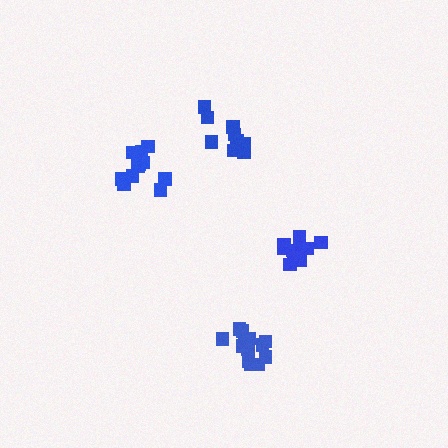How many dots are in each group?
Group 1: 10 dots, Group 2: 13 dots, Group 3: 11 dots, Group 4: 10 dots (44 total).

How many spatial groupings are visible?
There are 4 spatial groupings.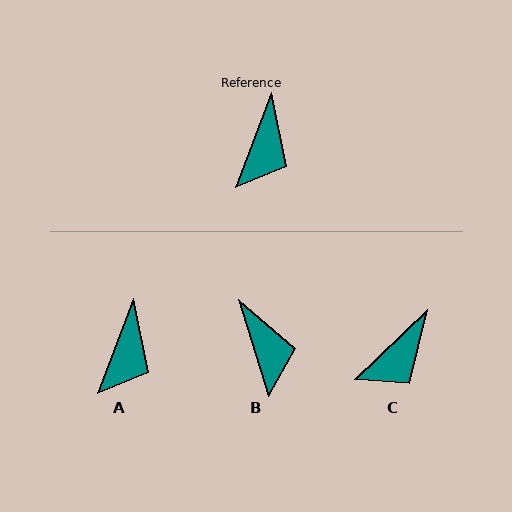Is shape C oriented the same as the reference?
No, it is off by about 26 degrees.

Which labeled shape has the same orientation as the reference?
A.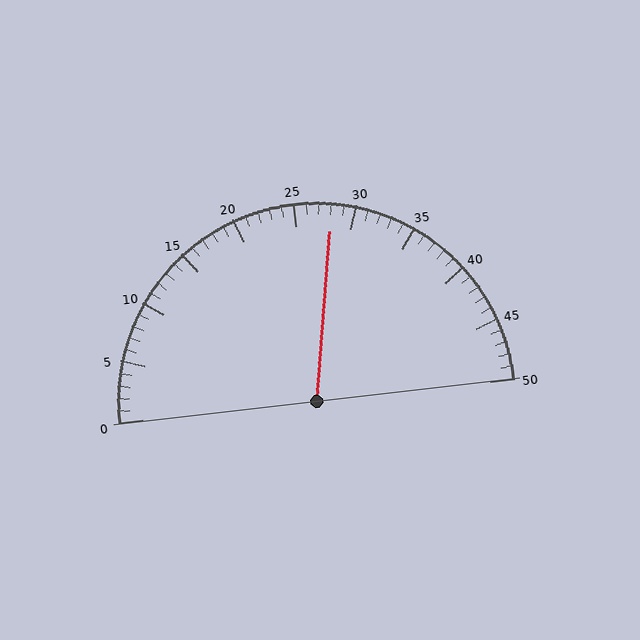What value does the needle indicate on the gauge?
The needle indicates approximately 28.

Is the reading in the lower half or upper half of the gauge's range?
The reading is in the upper half of the range (0 to 50).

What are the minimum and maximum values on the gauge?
The gauge ranges from 0 to 50.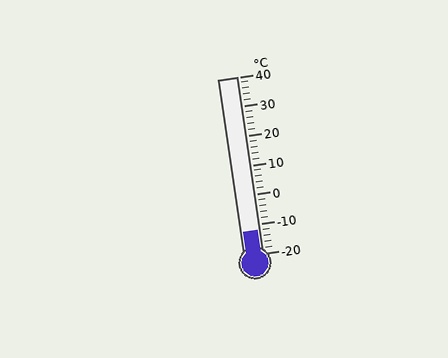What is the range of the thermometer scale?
The thermometer scale ranges from -20°C to 40°C.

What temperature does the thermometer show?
The thermometer shows approximately -12°C.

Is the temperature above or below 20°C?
The temperature is below 20°C.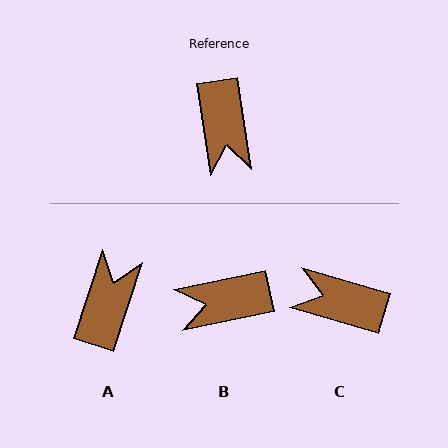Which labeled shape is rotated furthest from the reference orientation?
A, about 154 degrees away.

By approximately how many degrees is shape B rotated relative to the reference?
Approximately 87 degrees clockwise.